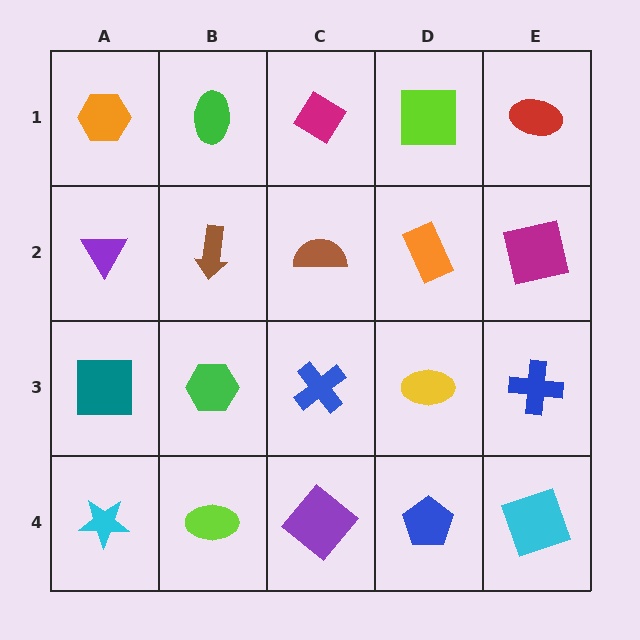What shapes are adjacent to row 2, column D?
A lime square (row 1, column D), a yellow ellipse (row 3, column D), a brown semicircle (row 2, column C), a magenta square (row 2, column E).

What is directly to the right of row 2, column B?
A brown semicircle.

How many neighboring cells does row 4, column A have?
2.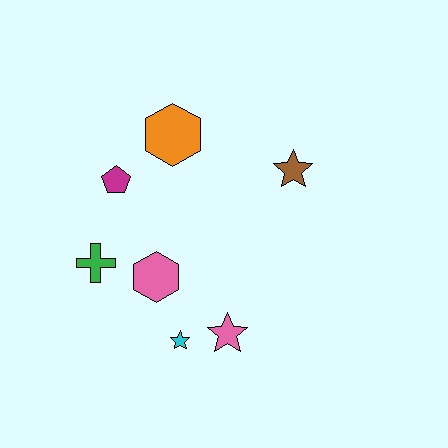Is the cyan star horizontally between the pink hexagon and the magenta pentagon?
No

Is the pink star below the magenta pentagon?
Yes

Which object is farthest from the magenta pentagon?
The pink star is farthest from the magenta pentagon.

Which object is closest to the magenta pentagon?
The orange hexagon is closest to the magenta pentagon.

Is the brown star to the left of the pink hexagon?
No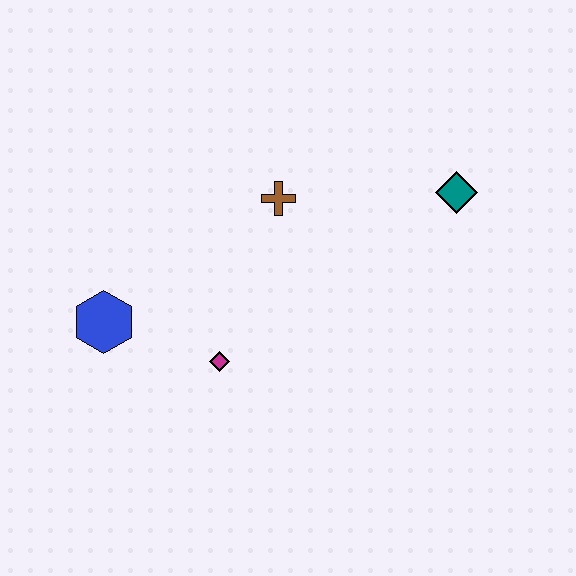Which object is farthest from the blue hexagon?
The teal diamond is farthest from the blue hexagon.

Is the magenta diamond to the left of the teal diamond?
Yes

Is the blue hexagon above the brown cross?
No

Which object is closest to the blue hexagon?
The magenta diamond is closest to the blue hexagon.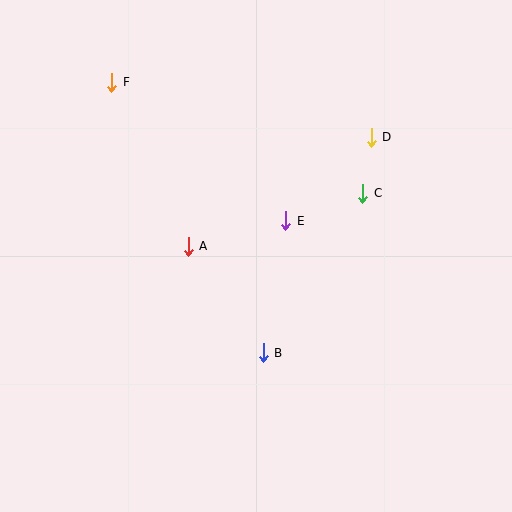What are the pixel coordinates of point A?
Point A is at (188, 246).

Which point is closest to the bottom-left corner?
Point B is closest to the bottom-left corner.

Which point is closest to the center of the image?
Point E at (286, 221) is closest to the center.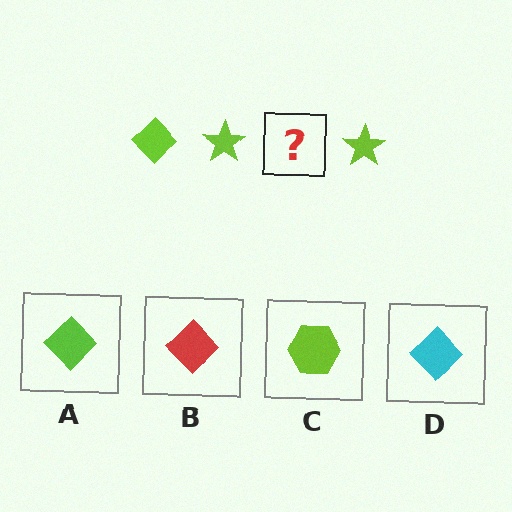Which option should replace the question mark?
Option A.